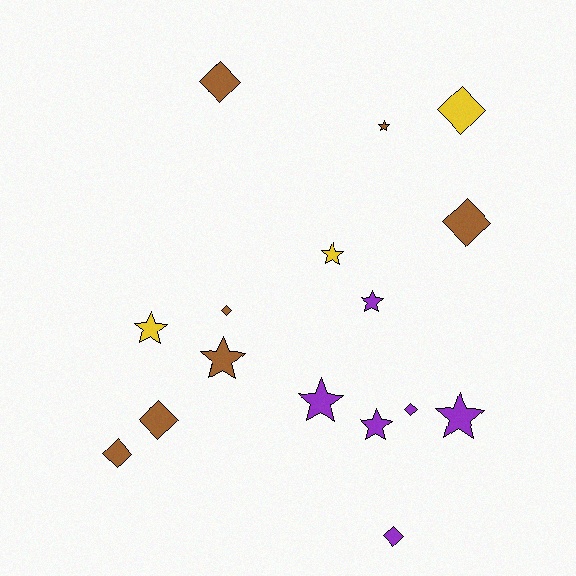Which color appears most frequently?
Brown, with 7 objects.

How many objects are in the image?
There are 16 objects.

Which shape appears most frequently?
Diamond, with 8 objects.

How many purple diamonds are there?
There are 2 purple diamonds.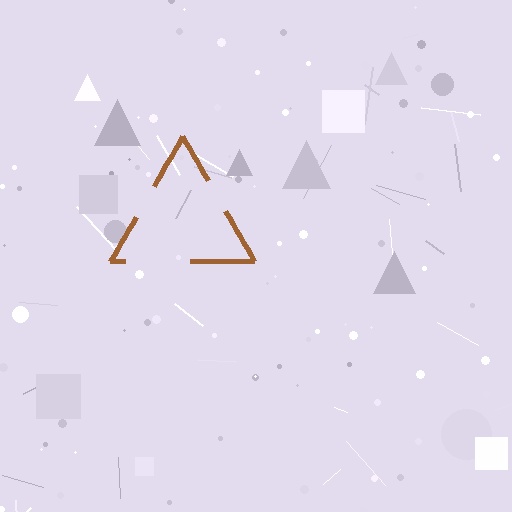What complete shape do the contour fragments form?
The contour fragments form a triangle.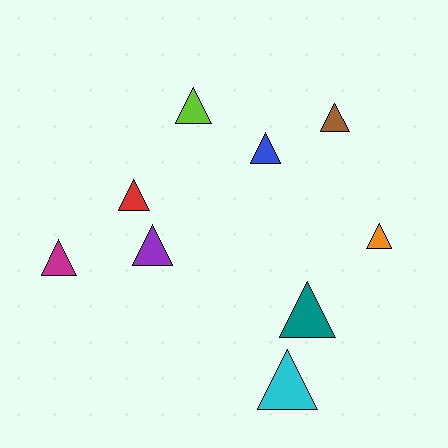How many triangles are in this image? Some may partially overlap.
There are 9 triangles.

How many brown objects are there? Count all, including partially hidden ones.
There is 1 brown object.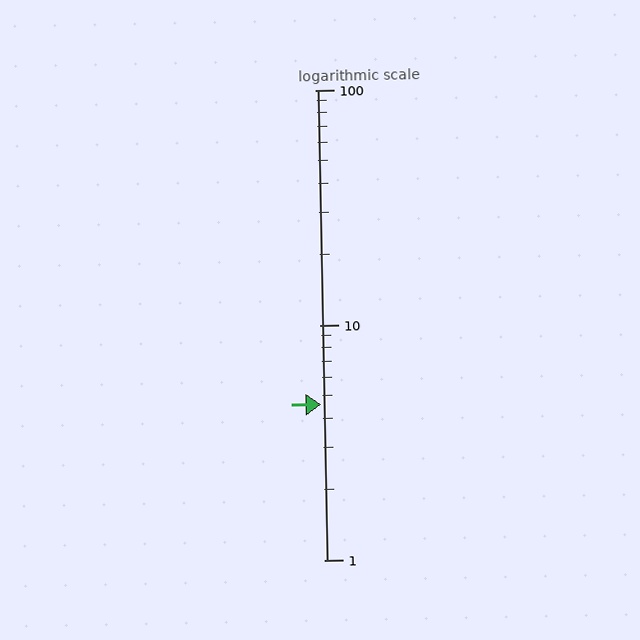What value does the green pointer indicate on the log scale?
The pointer indicates approximately 4.6.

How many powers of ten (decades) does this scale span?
The scale spans 2 decades, from 1 to 100.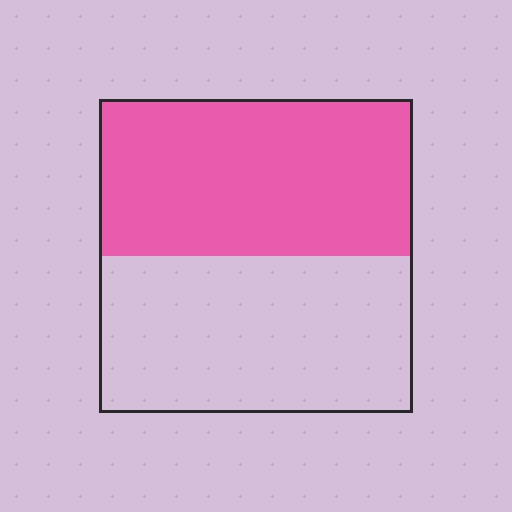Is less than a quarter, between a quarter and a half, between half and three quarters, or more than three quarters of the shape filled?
Between half and three quarters.